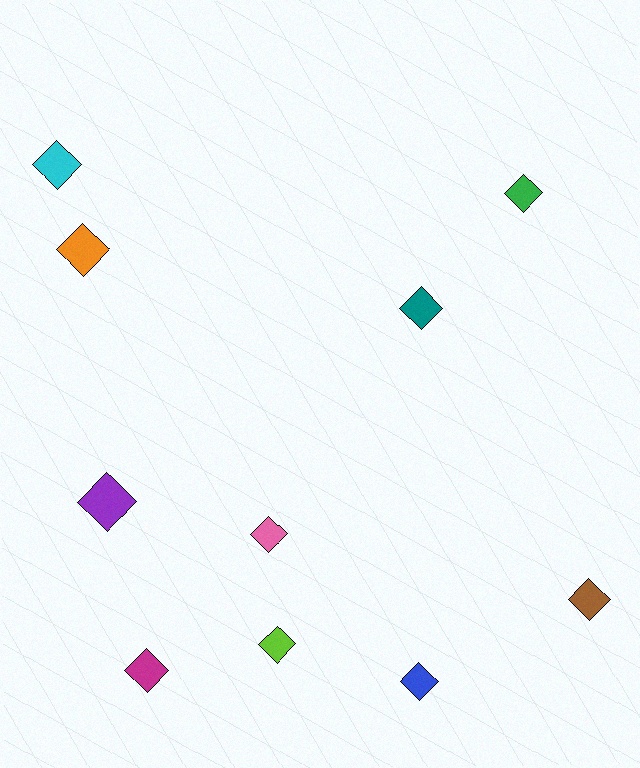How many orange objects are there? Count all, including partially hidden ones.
There is 1 orange object.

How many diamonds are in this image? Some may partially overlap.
There are 10 diamonds.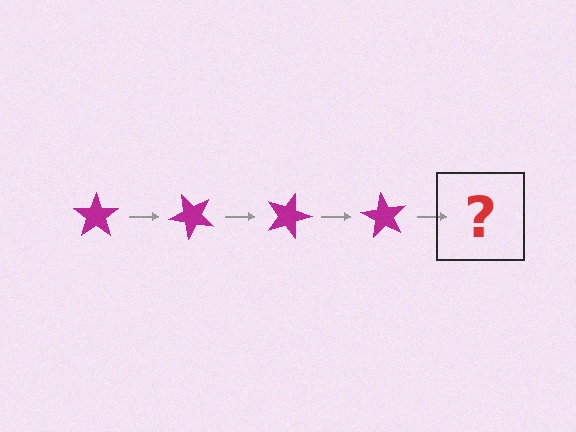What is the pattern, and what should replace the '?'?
The pattern is that the star rotates 45 degrees each step. The '?' should be a magenta star rotated 180 degrees.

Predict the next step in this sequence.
The next step is a magenta star rotated 180 degrees.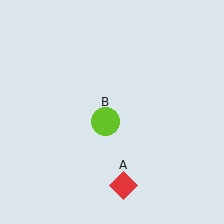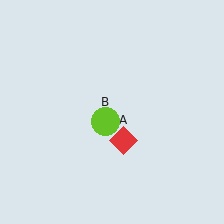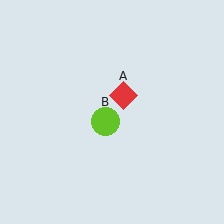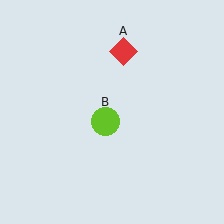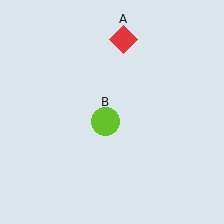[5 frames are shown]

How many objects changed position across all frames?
1 object changed position: red diamond (object A).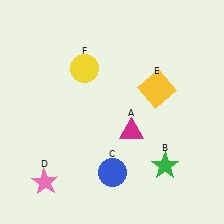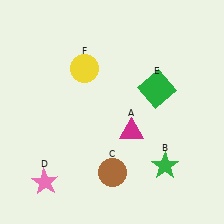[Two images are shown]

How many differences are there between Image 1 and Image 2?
There are 2 differences between the two images.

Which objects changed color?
C changed from blue to brown. E changed from yellow to green.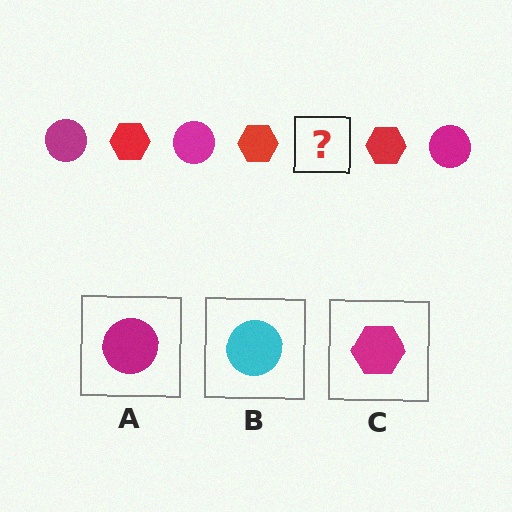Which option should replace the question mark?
Option A.